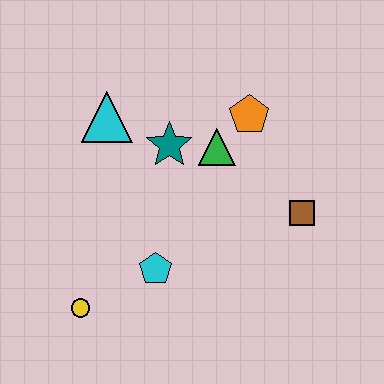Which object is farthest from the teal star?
The yellow circle is farthest from the teal star.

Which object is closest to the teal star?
The green triangle is closest to the teal star.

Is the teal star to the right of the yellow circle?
Yes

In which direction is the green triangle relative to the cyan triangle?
The green triangle is to the right of the cyan triangle.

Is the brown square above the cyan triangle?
No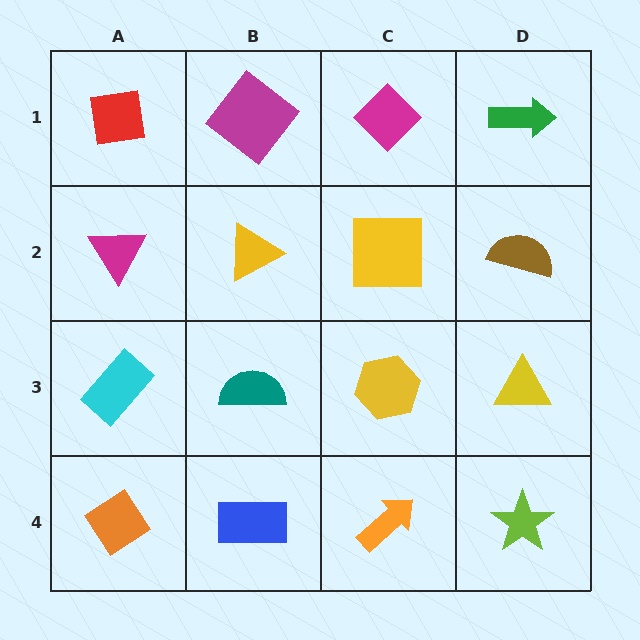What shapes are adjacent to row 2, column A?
A red square (row 1, column A), a cyan rectangle (row 3, column A), a yellow triangle (row 2, column B).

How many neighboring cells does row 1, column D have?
2.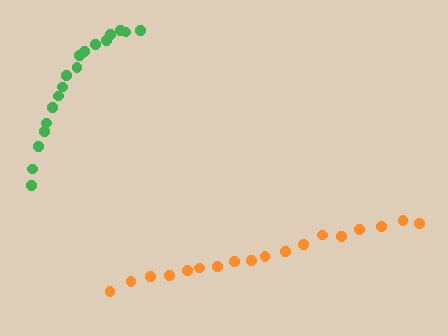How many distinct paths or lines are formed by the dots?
There are 2 distinct paths.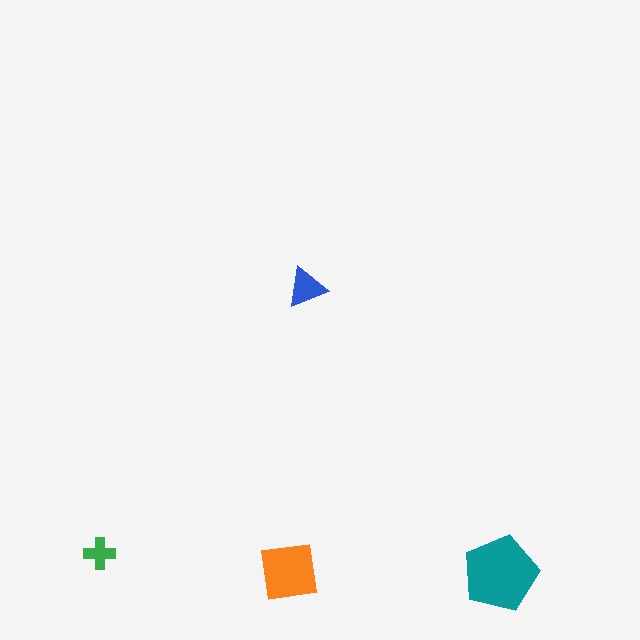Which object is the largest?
The teal pentagon.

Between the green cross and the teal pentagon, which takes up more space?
The teal pentagon.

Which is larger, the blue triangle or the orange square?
The orange square.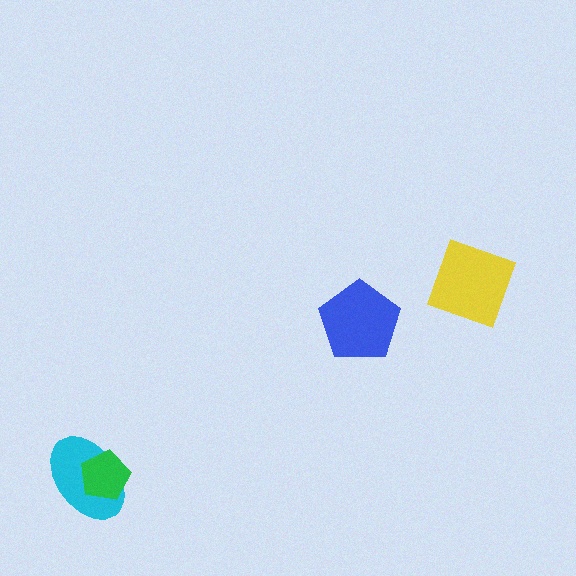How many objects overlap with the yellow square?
0 objects overlap with the yellow square.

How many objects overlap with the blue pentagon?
0 objects overlap with the blue pentagon.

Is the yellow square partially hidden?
No, no other shape covers it.